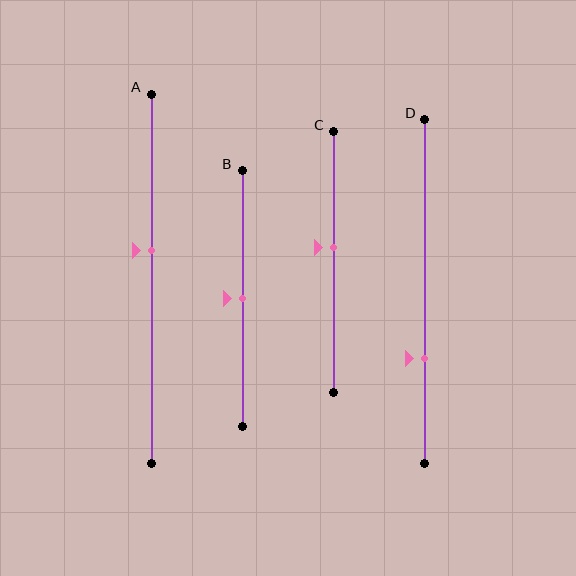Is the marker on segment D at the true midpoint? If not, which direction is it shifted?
No, the marker on segment D is shifted downward by about 19% of the segment length.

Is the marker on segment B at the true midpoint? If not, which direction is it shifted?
Yes, the marker on segment B is at the true midpoint.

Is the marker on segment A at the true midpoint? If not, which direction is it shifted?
No, the marker on segment A is shifted upward by about 8% of the segment length.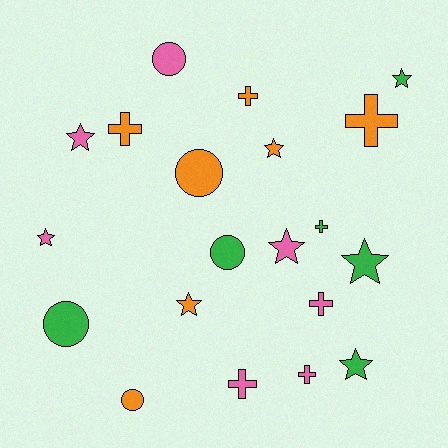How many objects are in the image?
There are 20 objects.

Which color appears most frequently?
Orange, with 7 objects.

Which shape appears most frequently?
Star, with 8 objects.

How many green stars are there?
There are 3 green stars.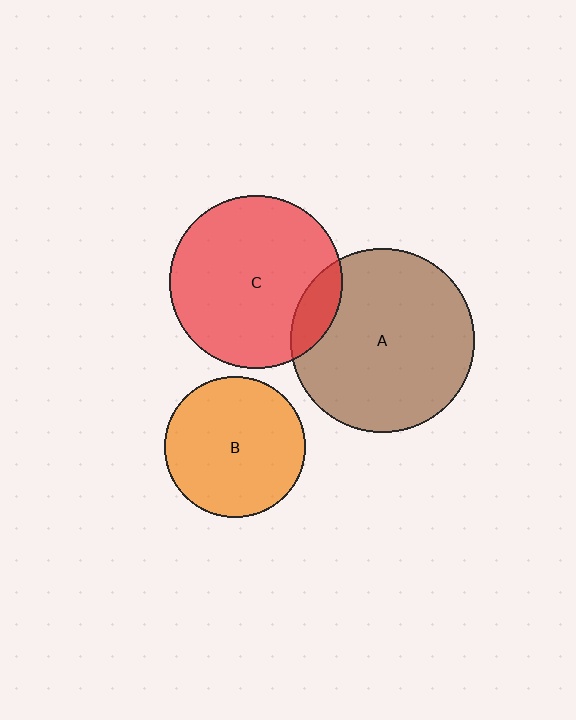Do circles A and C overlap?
Yes.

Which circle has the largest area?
Circle A (brown).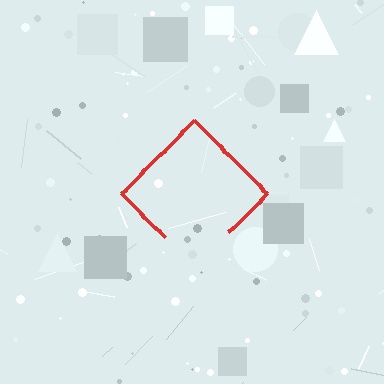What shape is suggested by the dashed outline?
The dashed outline suggests a diamond.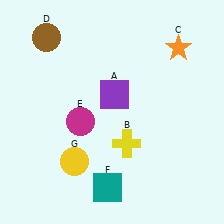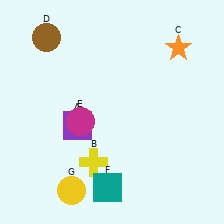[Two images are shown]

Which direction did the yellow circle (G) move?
The yellow circle (G) moved down.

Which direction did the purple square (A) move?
The purple square (A) moved left.